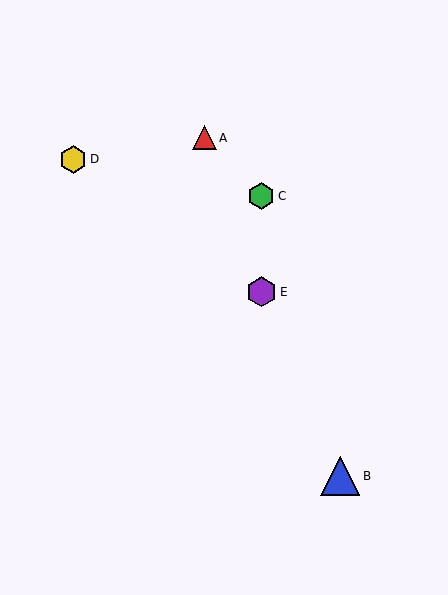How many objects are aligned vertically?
2 objects (C, E) are aligned vertically.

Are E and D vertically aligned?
No, E is at x≈261 and D is at x≈73.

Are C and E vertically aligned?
Yes, both are at x≈261.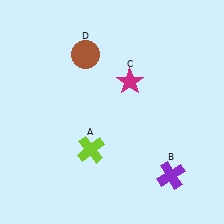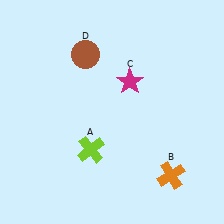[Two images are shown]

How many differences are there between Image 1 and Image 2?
There is 1 difference between the two images.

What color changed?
The cross (B) changed from purple in Image 1 to orange in Image 2.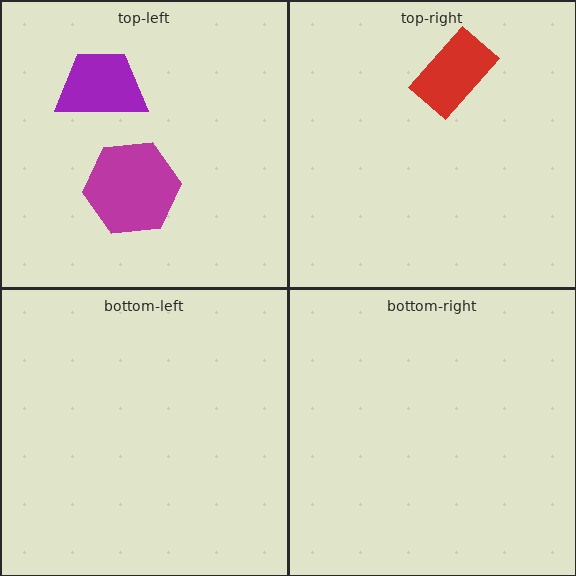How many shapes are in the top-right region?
1.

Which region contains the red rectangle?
The top-right region.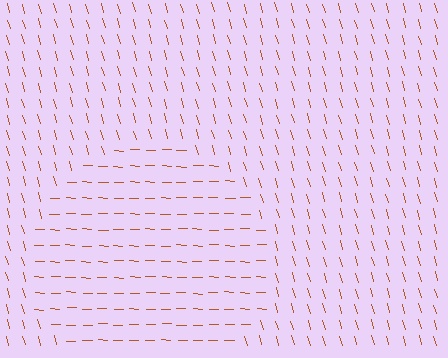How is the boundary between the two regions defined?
The boundary is defined purely by a change in line orientation (approximately 72 degrees difference). All lines are the same color and thickness.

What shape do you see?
I see a circle.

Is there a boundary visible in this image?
Yes, there is a texture boundary formed by a change in line orientation.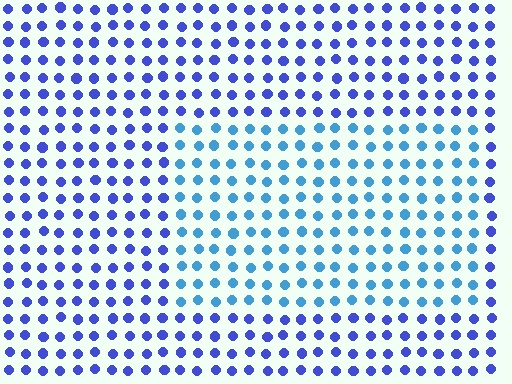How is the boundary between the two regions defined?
The boundary is defined purely by a slight shift in hue (about 34 degrees). Spacing, size, and orientation are identical on both sides.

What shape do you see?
I see a rectangle.